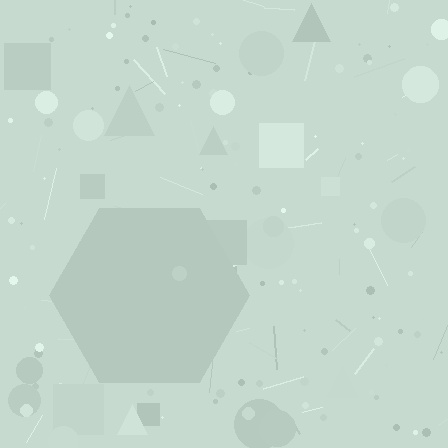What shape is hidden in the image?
A hexagon is hidden in the image.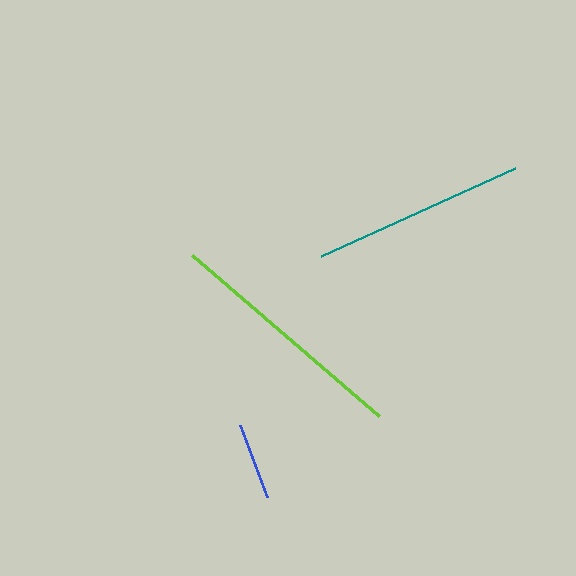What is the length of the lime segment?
The lime segment is approximately 247 pixels long.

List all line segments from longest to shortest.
From longest to shortest: lime, teal, blue.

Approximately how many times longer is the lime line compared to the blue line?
The lime line is approximately 3.2 times the length of the blue line.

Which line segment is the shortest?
The blue line is the shortest at approximately 77 pixels.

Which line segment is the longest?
The lime line is the longest at approximately 247 pixels.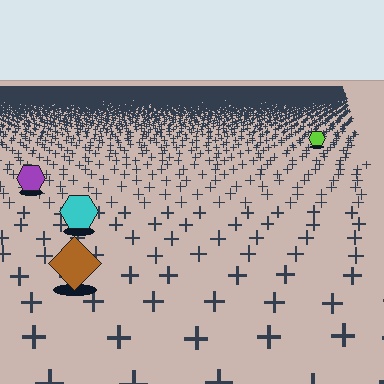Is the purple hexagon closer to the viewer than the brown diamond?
No. The brown diamond is closer — you can tell from the texture gradient: the ground texture is coarser near it.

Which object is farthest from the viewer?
The lime hexagon is farthest from the viewer. It appears smaller and the ground texture around it is denser.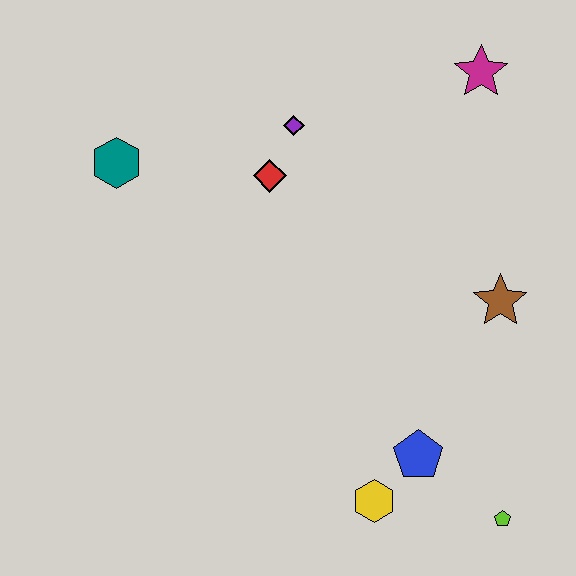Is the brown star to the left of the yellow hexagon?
No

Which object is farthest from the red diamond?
The lime pentagon is farthest from the red diamond.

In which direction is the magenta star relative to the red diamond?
The magenta star is to the right of the red diamond.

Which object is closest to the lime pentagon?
The blue pentagon is closest to the lime pentagon.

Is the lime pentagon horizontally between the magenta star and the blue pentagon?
No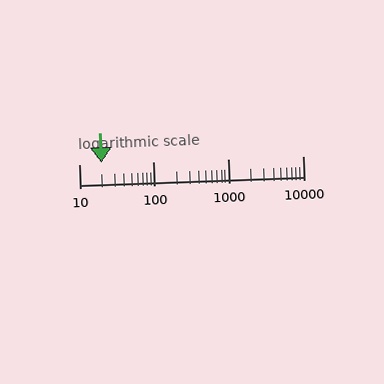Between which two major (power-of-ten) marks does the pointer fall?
The pointer is between 10 and 100.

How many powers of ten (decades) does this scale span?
The scale spans 3 decades, from 10 to 10000.